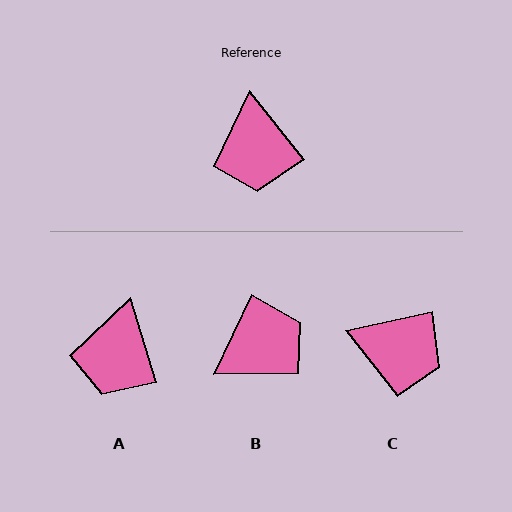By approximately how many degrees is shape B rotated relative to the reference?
Approximately 116 degrees counter-clockwise.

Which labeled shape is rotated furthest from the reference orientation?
B, about 116 degrees away.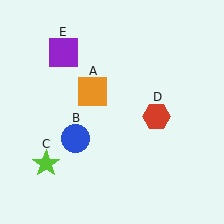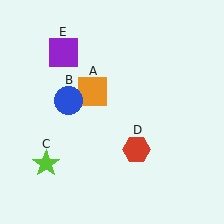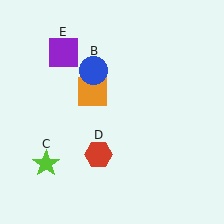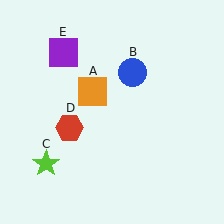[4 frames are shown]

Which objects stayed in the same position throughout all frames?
Orange square (object A) and lime star (object C) and purple square (object E) remained stationary.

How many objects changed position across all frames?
2 objects changed position: blue circle (object B), red hexagon (object D).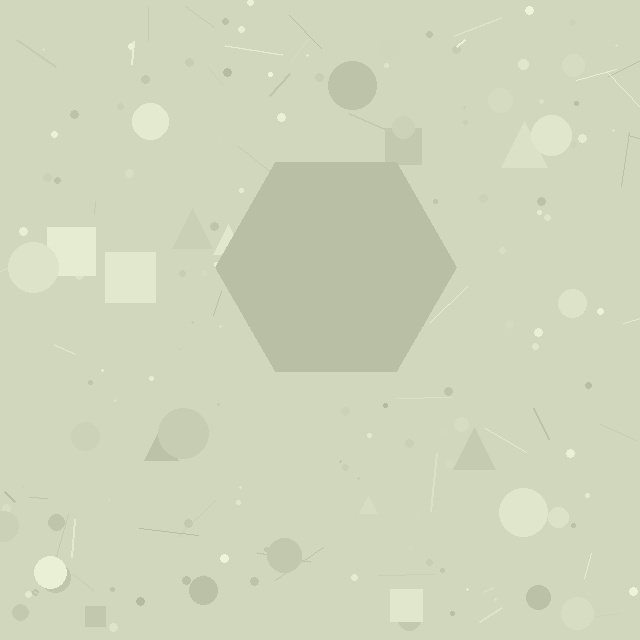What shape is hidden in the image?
A hexagon is hidden in the image.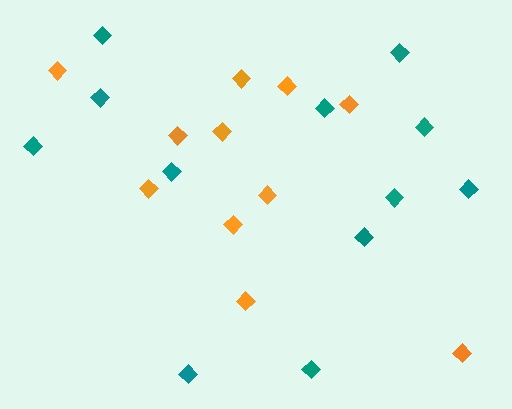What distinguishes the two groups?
There are 2 groups: one group of teal diamonds (12) and one group of orange diamonds (11).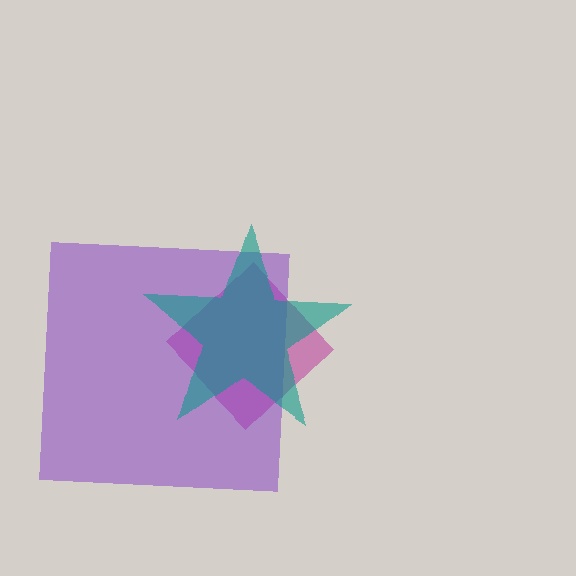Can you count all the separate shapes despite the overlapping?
Yes, there are 3 separate shapes.